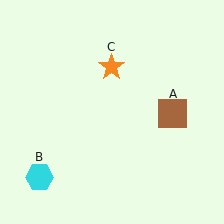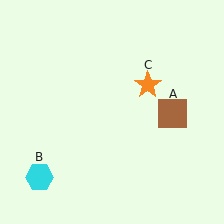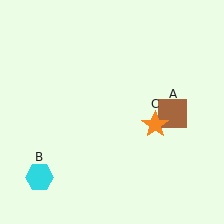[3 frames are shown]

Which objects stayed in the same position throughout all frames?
Brown square (object A) and cyan hexagon (object B) remained stationary.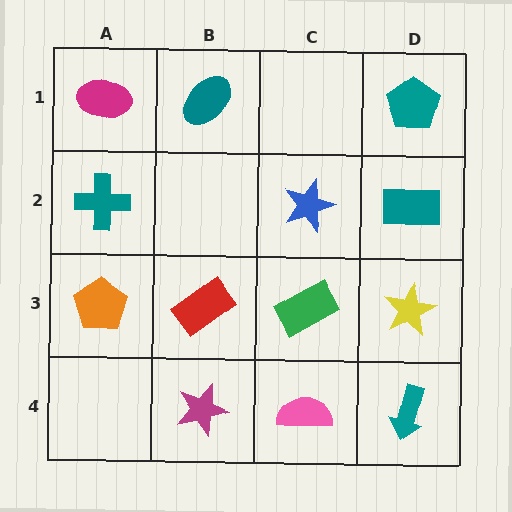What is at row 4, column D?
A teal arrow.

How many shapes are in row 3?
4 shapes.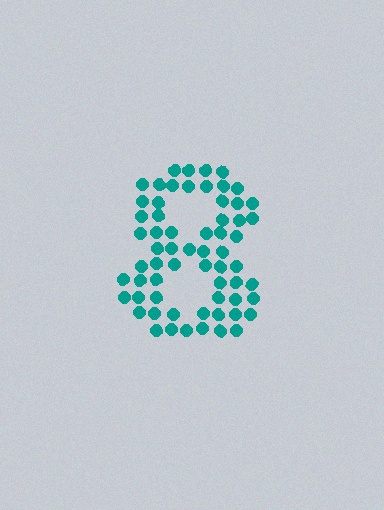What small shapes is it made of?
It is made of small circles.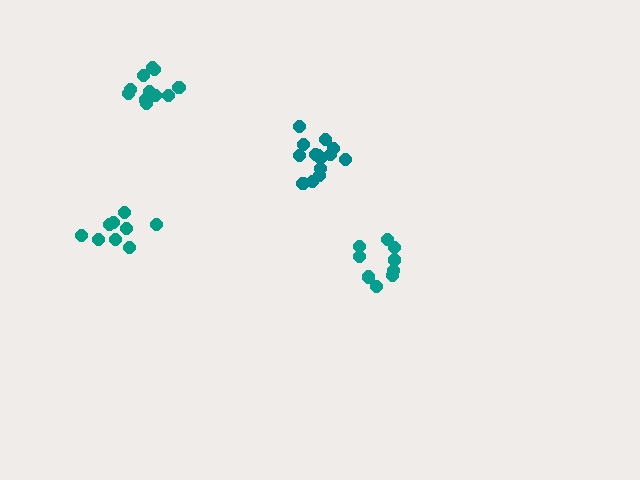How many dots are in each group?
Group 1: 11 dots, Group 2: 14 dots, Group 3: 9 dots, Group 4: 9 dots (43 total).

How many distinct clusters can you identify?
There are 4 distinct clusters.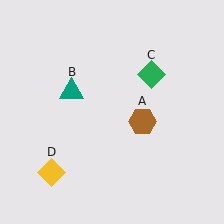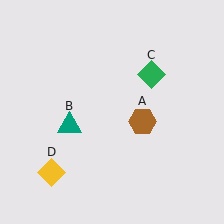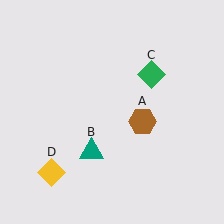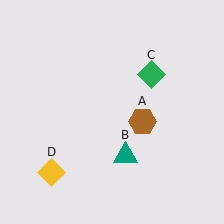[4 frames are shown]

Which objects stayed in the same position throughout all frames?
Brown hexagon (object A) and green diamond (object C) and yellow diamond (object D) remained stationary.